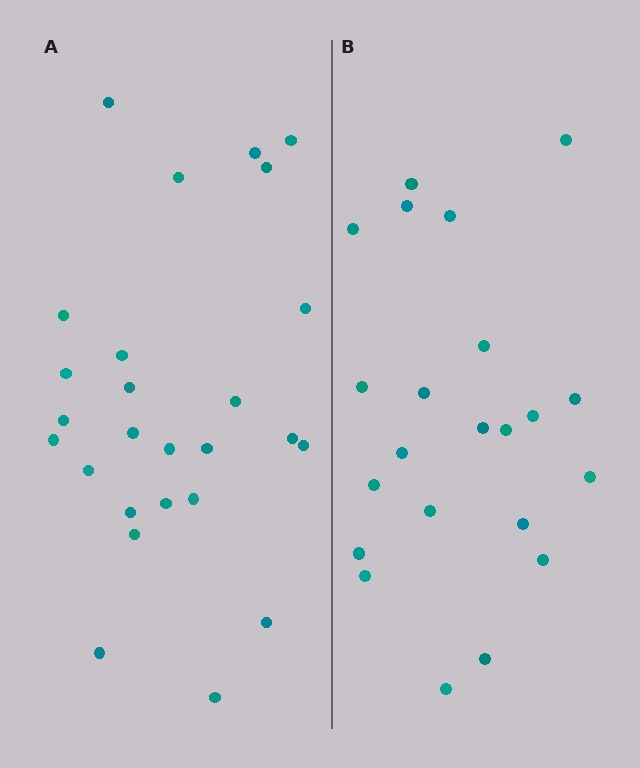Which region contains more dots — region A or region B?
Region A (the left region) has more dots.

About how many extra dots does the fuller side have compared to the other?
Region A has about 4 more dots than region B.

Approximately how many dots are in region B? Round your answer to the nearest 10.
About 20 dots. (The exact count is 22, which rounds to 20.)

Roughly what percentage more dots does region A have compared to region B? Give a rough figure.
About 20% more.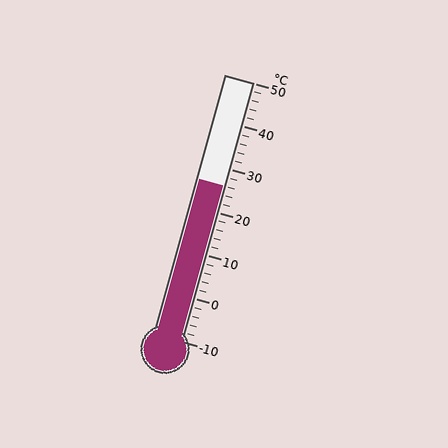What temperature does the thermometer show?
The thermometer shows approximately 26°C.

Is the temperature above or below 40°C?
The temperature is below 40°C.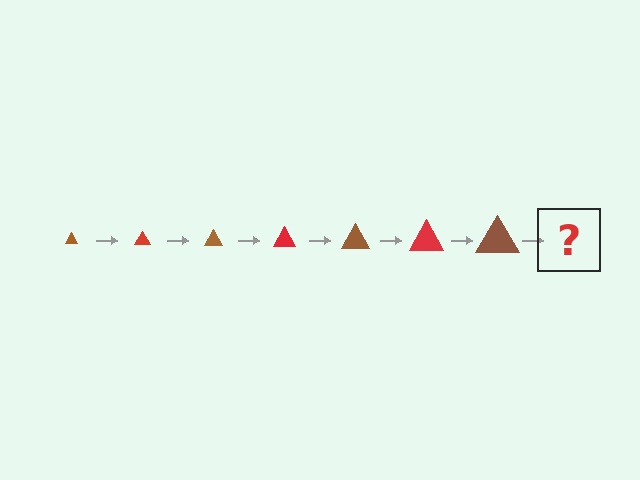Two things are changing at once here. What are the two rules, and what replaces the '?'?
The two rules are that the triangle grows larger each step and the color cycles through brown and red. The '?' should be a red triangle, larger than the previous one.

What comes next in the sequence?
The next element should be a red triangle, larger than the previous one.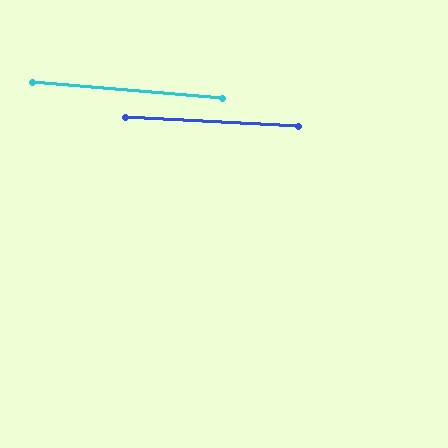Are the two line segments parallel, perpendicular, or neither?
Parallel — their directions differ by only 1.8°.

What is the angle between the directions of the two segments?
Approximately 2 degrees.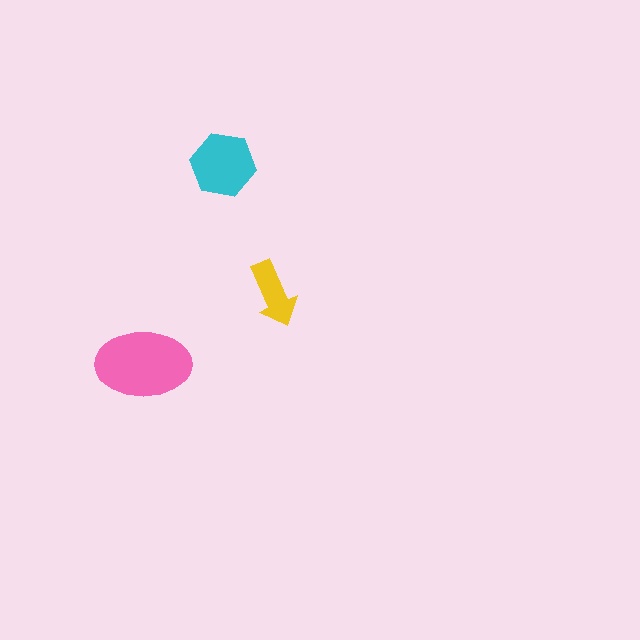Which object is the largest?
The pink ellipse.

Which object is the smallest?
The yellow arrow.